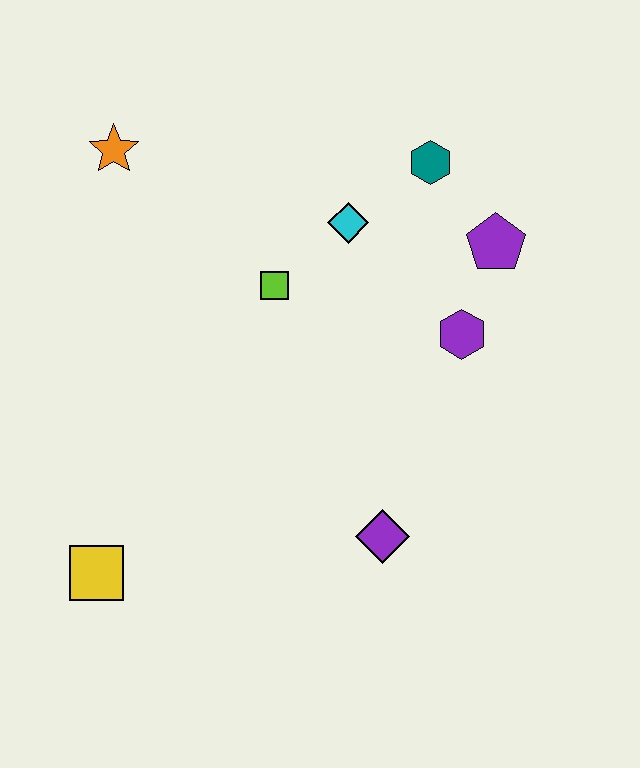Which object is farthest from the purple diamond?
The orange star is farthest from the purple diamond.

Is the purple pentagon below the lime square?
No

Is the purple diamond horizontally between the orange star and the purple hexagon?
Yes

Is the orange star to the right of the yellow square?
Yes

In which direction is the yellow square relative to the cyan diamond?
The yellow square is below the cyan diamond.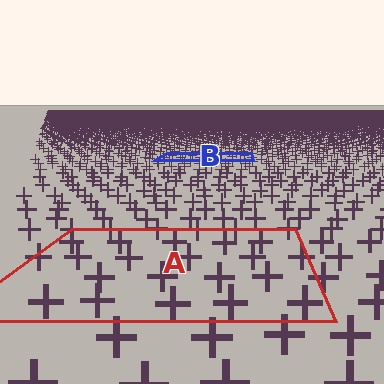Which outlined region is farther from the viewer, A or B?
Region B is farther from the viewer — the texture elements inside it appear smaller and more densely packed.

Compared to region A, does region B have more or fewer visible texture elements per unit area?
Region B has more texture elements per unit area — they are packed more densely because it is farther away.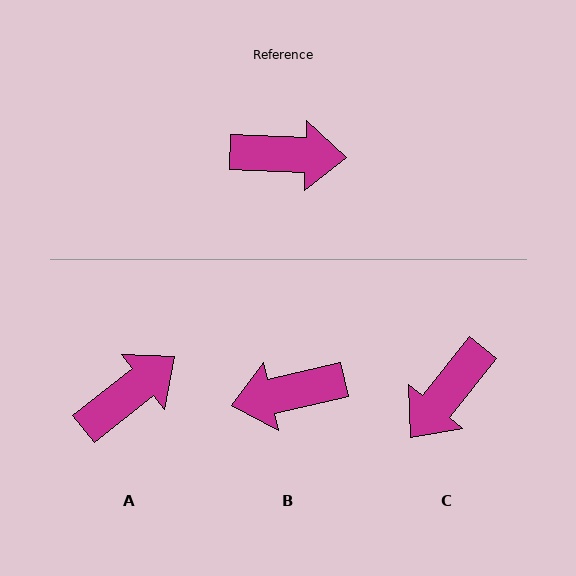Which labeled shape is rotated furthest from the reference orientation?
B, about 165 degrees away.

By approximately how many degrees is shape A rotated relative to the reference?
Approximately 41 degrees counter-clockwise.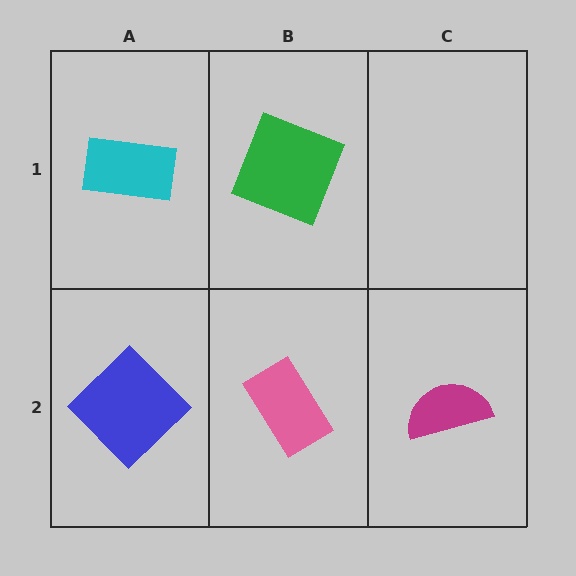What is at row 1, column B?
A green square.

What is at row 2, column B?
A pink rectangle.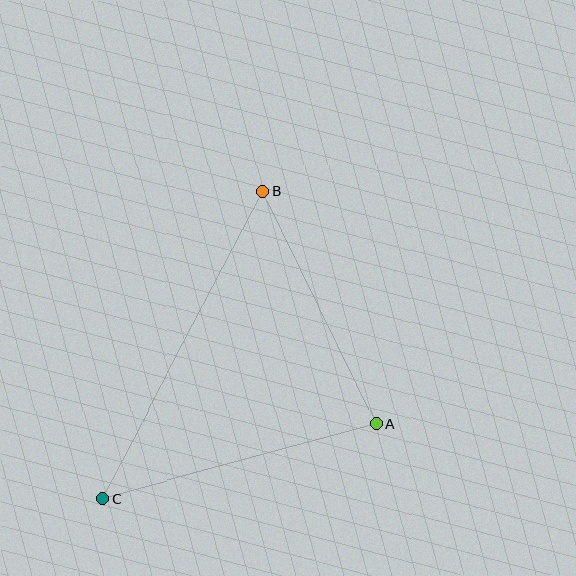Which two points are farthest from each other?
Points B and C are farthest from each other.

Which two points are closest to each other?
Points A and B are closest to each other.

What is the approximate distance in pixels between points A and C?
The distance between A and C is approximately 283 pixels.